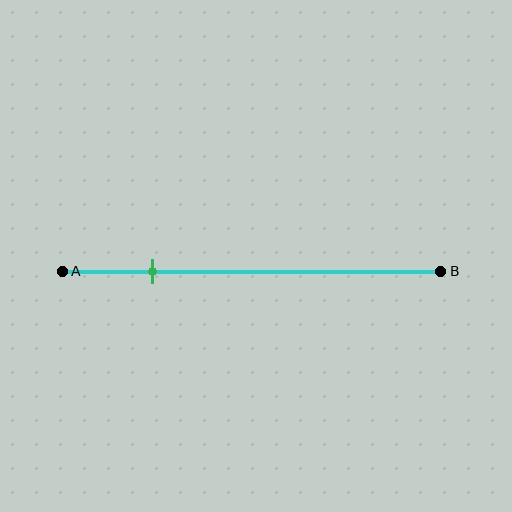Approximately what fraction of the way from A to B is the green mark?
The green mark is approximately 25% of the way from A to B.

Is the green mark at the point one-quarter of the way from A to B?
Yes, the mark is approximately at the one-quarter point.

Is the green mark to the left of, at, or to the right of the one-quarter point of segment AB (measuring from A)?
The green mark is approximately at the one-quarter point of segment AB.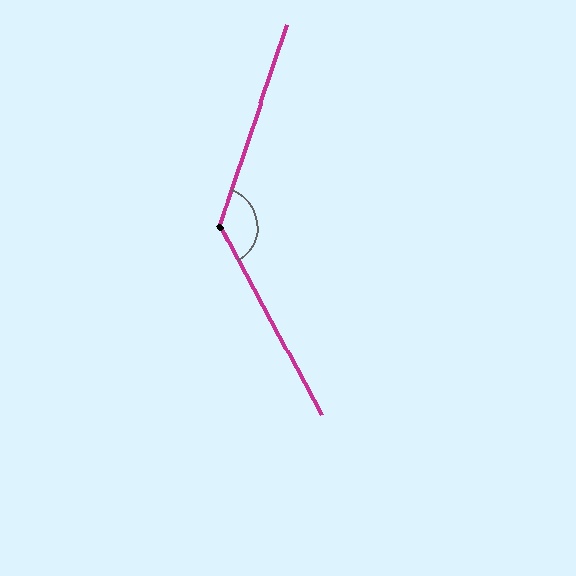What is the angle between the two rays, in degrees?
Approximately 133 degrees.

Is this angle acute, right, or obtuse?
It is obtuse.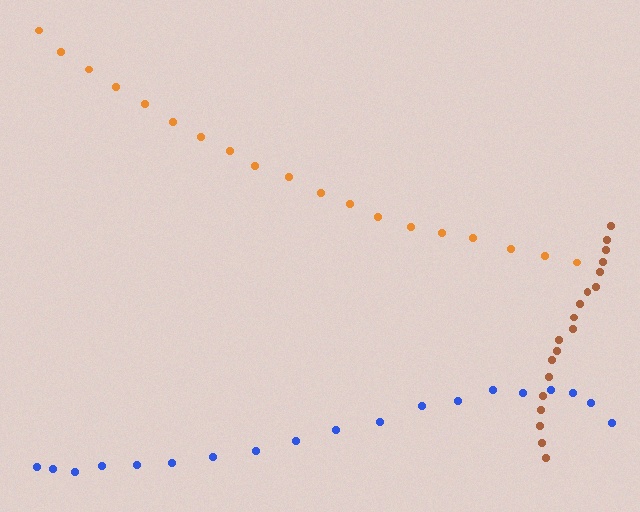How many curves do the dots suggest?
There are 3 distinct paths.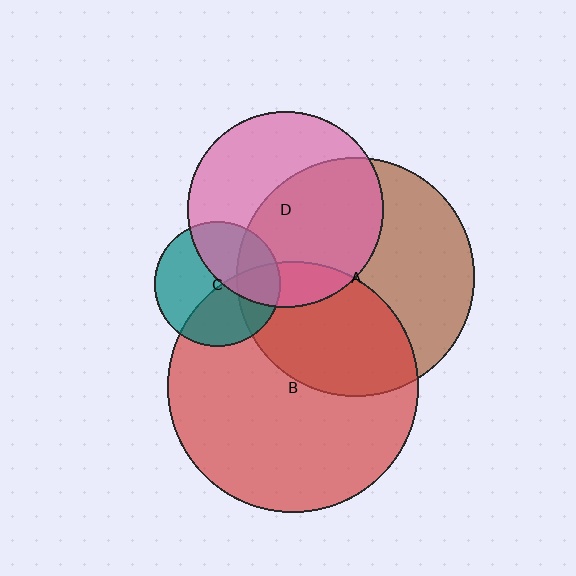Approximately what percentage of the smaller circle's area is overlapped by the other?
Approximately 55%.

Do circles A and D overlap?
Yes.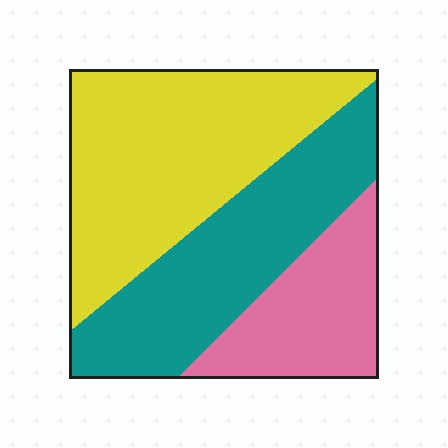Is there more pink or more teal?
Teal.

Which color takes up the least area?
Pink, at roughly 20%.